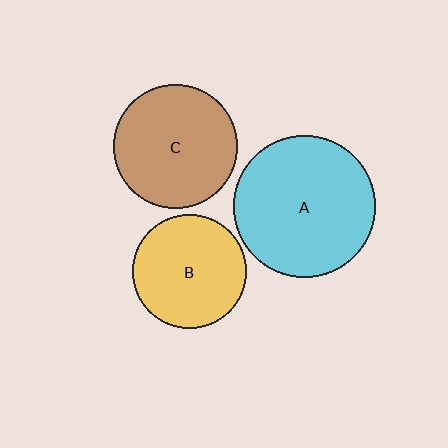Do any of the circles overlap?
No, none of the circles overlap.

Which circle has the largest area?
Circle A (cyan).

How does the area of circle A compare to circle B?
Approximately 1.5 times.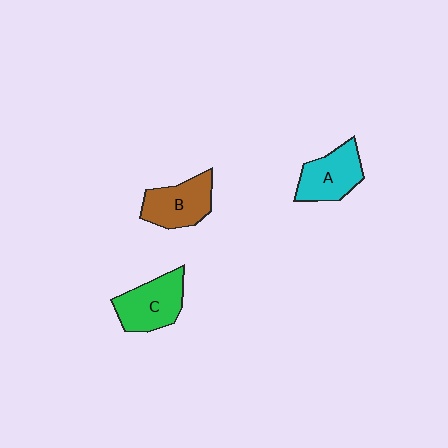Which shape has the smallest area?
Shape A (cyan).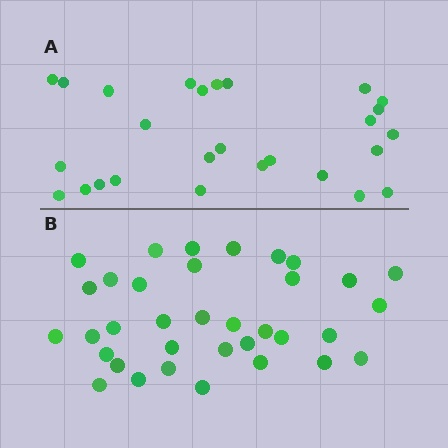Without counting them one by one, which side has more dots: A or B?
Region B (the bottom region) has more dots.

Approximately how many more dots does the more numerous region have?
Region B has roughly 8 or so more dots than region A.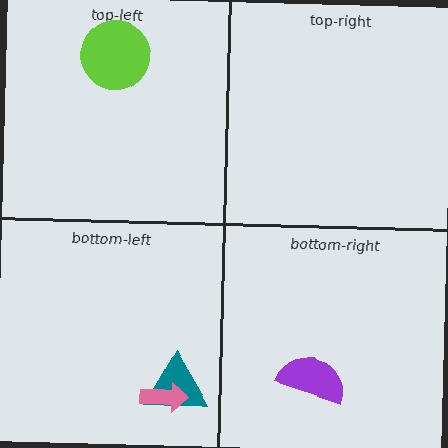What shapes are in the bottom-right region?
The purple semicircle.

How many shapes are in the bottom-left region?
2.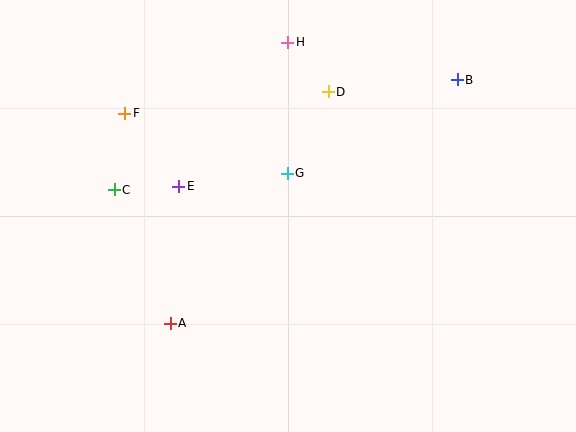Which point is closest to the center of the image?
Point G at (287, 173) is closest to the center.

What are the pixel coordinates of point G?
Point G is at (287, 173).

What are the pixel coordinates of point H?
Point H is at (288, 42).